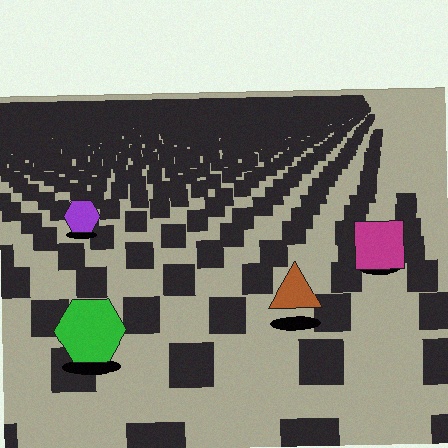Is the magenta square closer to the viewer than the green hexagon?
No. The green hexagon is closer — you can tell from the texture gradient: the ground texture is coarser near it.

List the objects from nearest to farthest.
From nearest to farthest: the green hexagon, the brown triangle, the magenta square, the purple hexagon.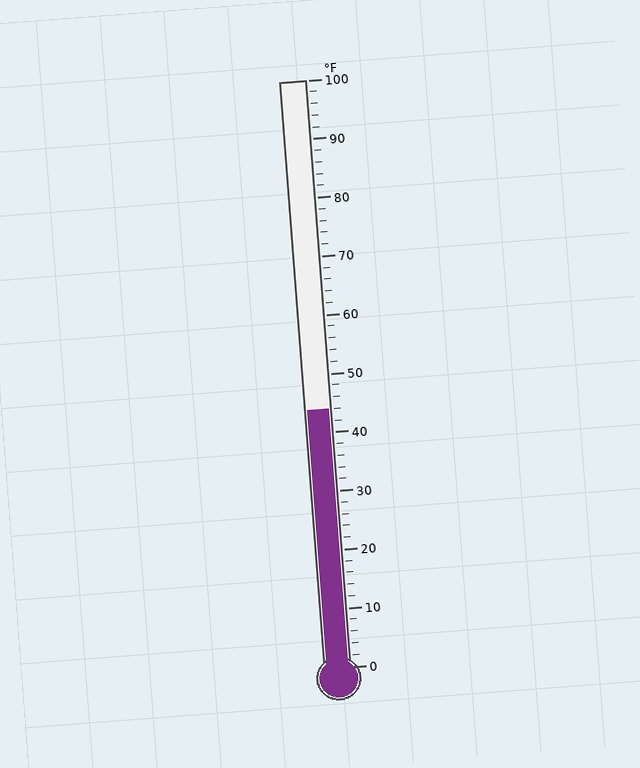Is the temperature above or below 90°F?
The temperature is below 90°F.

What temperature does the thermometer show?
The thermometer shows approximately 44°F.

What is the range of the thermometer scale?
The thermometer scale ranges from 0°F to 100°F.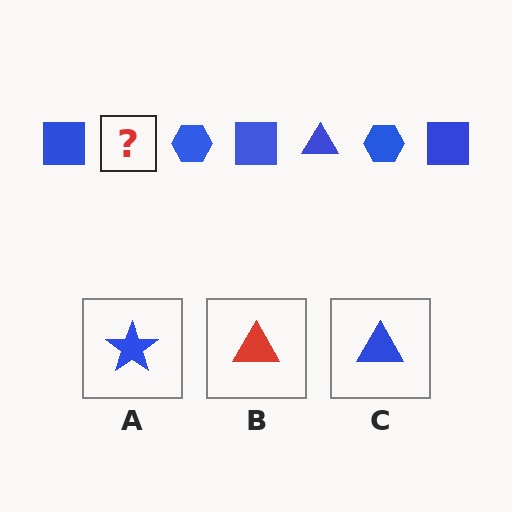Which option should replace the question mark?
Option C.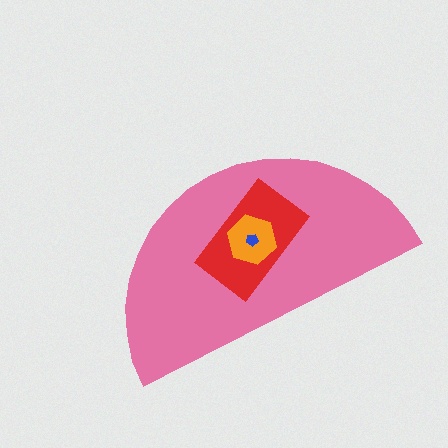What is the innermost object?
The blue pentagon.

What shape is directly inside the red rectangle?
The orange hexagon.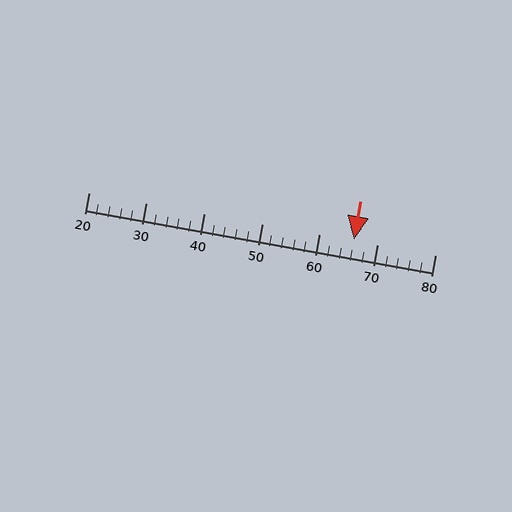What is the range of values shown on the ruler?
The ruler shows values from 20 to 80.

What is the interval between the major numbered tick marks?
The major tick marks are spaced 10 units apart.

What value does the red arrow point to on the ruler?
The red arrow points to approximately 66.